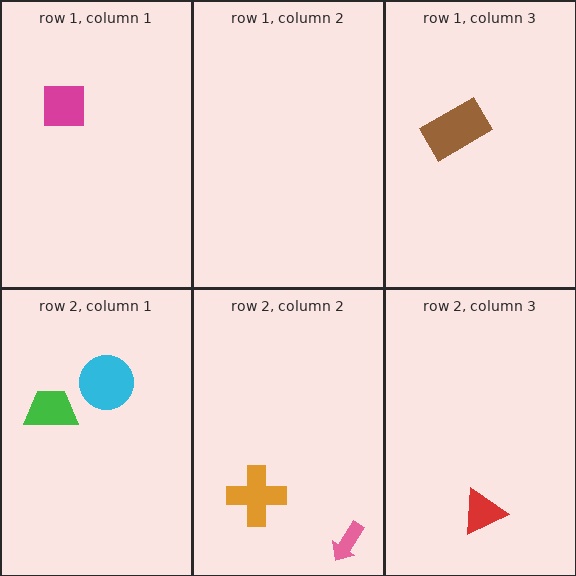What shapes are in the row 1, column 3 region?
The brown rectangle.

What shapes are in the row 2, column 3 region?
The red triangle.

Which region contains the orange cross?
The row 2, column 2 region.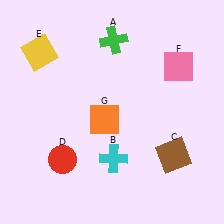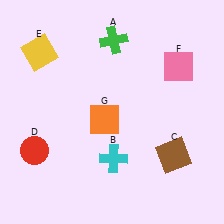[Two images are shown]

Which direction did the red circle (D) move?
The red circle (D) moved left.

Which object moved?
The red circle (D) moved left.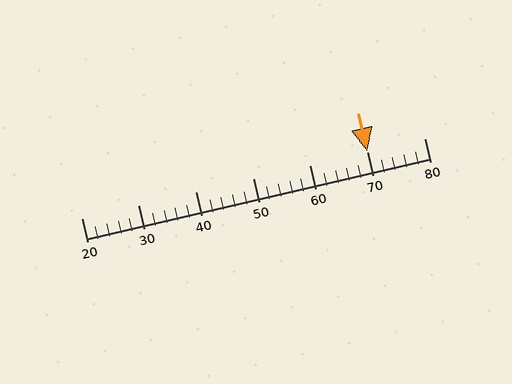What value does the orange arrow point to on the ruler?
The orange arrow points to approximately 70.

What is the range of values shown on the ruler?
The ruler shows values from 20 to 80.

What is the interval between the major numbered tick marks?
The major tick marks are spaced 10 units apart.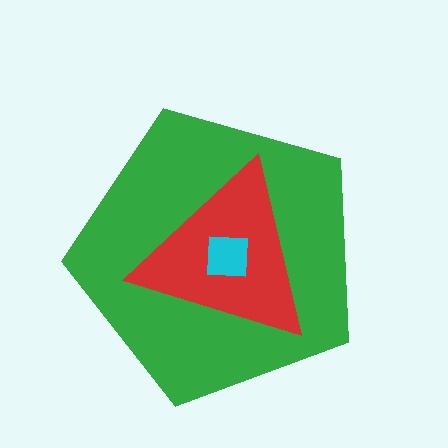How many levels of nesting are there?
3.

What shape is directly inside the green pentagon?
The red triangle.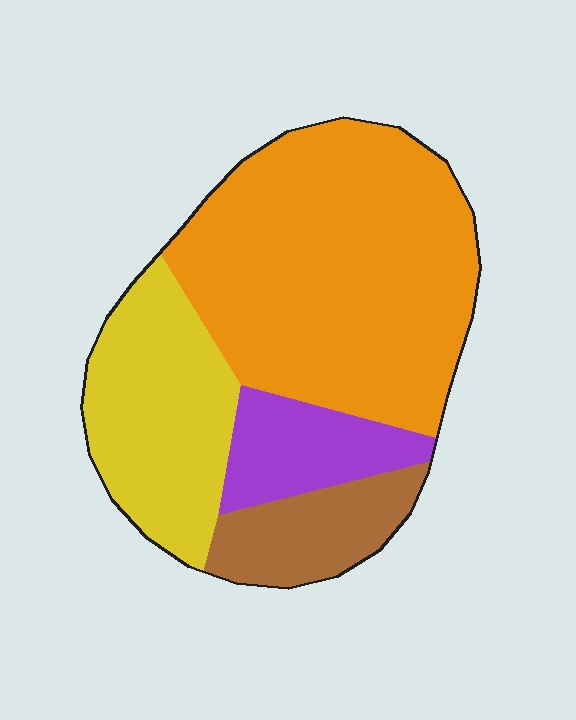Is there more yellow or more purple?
Yellow.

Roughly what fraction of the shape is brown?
Brown covers roughly 10% of the shape.